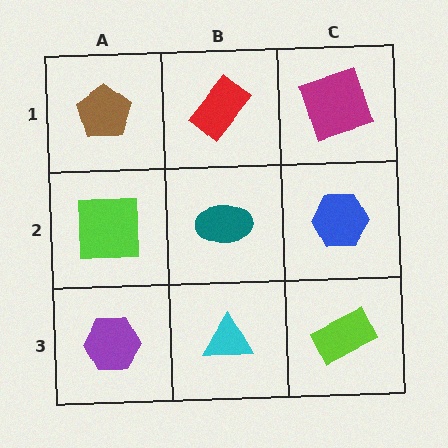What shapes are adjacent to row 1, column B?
A teal ellipse (row 2, column B), a brown pentagon (row 1, column A), a magenta square (row 1, column C).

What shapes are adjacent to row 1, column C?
A blue hexagon (row 2, column C), a red rectangle (row 1, column B).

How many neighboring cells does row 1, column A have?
2.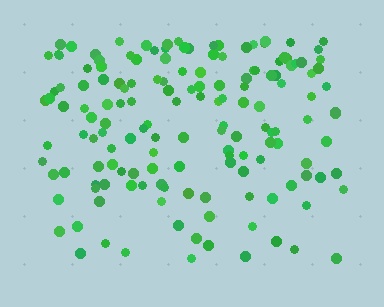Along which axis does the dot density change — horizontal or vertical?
Vertical.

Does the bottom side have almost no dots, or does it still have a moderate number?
Still a moderate number, just noticeably fewer than the top.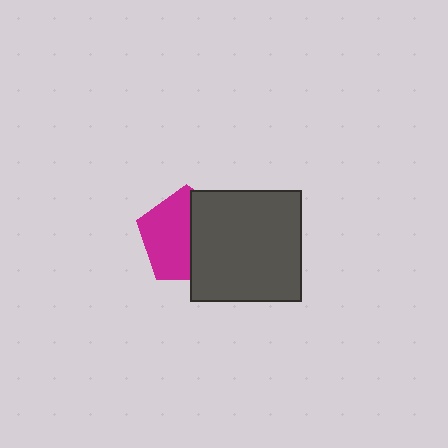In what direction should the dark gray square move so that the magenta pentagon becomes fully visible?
The dark gray square should move right. That is the shortest direction to clear the overlap and leave the magenta pentagon fully visible.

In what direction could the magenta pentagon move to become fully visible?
The magenta pentagon could move left. That would shift it out from behind the dark gray square entirely.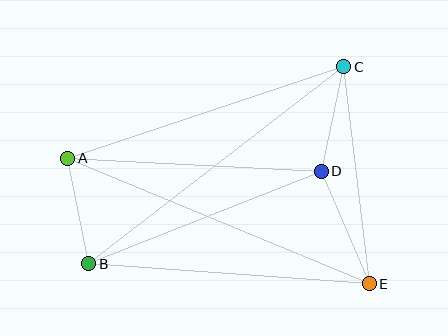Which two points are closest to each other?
Points C and D are closest to each other.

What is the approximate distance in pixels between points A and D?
The distance between A and D is approximately 254 pixels.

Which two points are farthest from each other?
Points A and E are farthest from each other.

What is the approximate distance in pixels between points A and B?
The distance between A and B is approximately 108 pixels.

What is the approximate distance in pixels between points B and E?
The distance between B and E is approximately 281 pixels.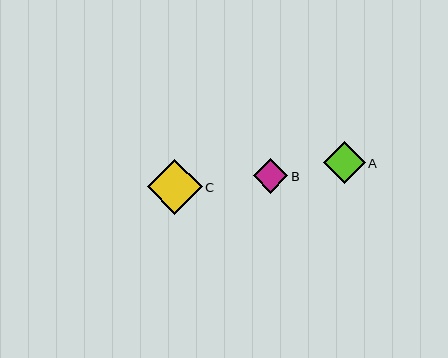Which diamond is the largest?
Diamond C is the largest with a size of approximately 55 pixels.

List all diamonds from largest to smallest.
From largest to smallest: C, A, B.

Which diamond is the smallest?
Diamond B is the smallest with a size of approximately 35 pixels.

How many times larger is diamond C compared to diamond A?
Diamond C is approximately 1.3 times the size of diamond A.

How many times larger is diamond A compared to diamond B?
Diamond A is approximately 1.2 times the size of diamond B.